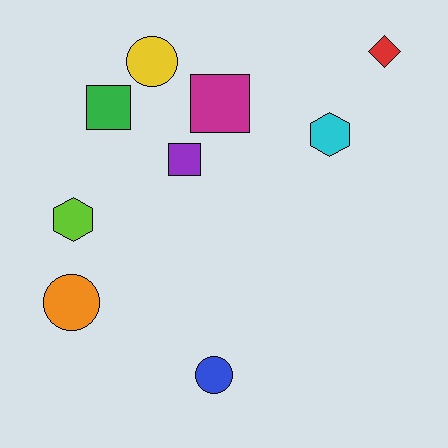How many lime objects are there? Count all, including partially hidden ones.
There is 1 lime object.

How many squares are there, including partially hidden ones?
There are 3 squares.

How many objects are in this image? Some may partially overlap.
There are 9 objects.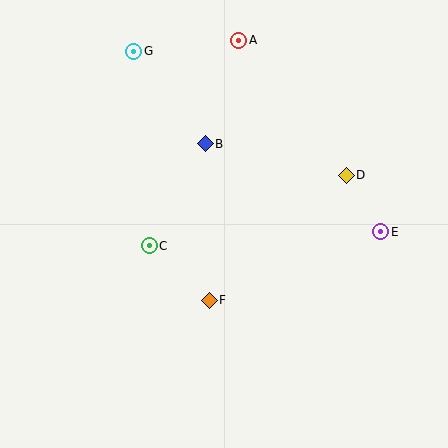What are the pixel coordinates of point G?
Point G is at (134, 51).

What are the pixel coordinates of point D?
Point D is at (346, 175).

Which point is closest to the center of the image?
Point F at (209, 300) is closest to the center.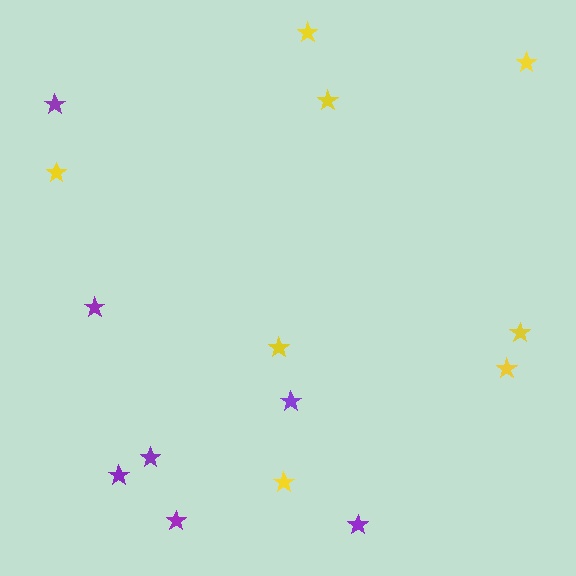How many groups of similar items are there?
There are 2 groups: one group of purple stars (7) and one group of yellow stars (8).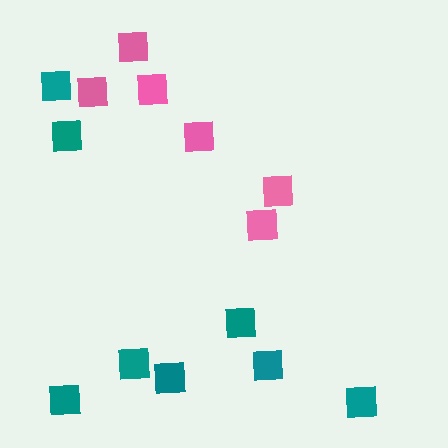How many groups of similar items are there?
There are 2 groups: one group of teal squares (8) and one group of pink squares (6).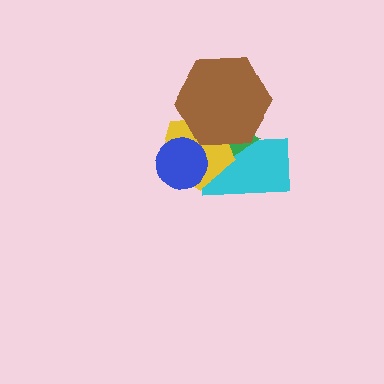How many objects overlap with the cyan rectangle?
3 objects overlap with the cyan rectangle.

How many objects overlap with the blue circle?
2 objects overlap with the blue circle.